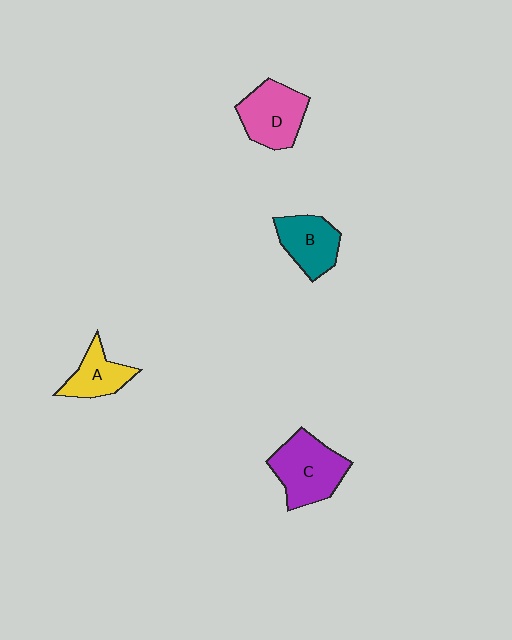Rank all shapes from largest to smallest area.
From largest to smallest: C (purple), D (pink), B (teal), A (yellow).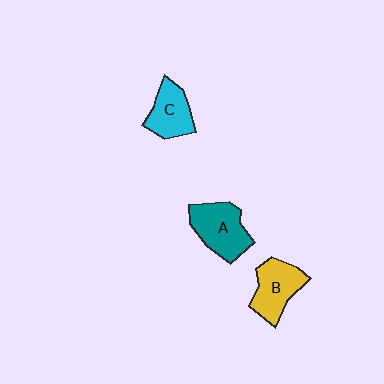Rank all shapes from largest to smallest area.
From largest to smallest: A (teal), B (yellow), C (cyan).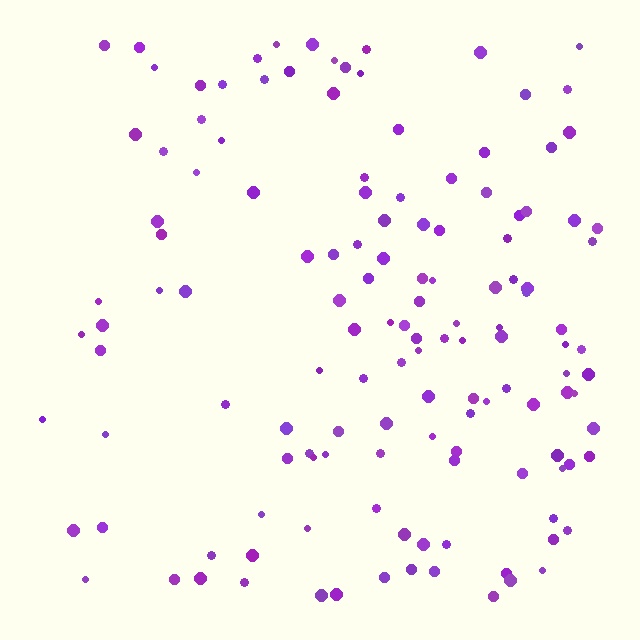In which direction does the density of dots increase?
From left to right, with the right side densest.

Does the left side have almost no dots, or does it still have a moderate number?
Still a moderate number, just noticeably fewer than the right.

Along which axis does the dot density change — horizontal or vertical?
Horizontal.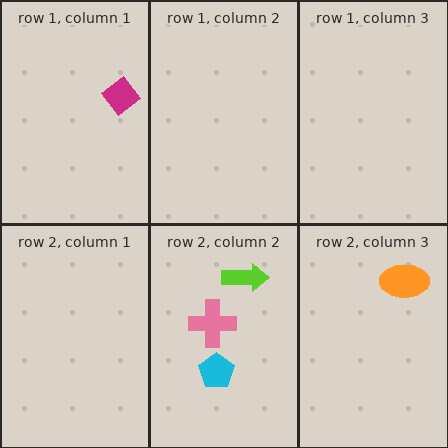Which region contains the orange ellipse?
The row 2, column 3 region.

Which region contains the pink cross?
The row 2, column 2 region.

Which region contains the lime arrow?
The row 2, column 2 region.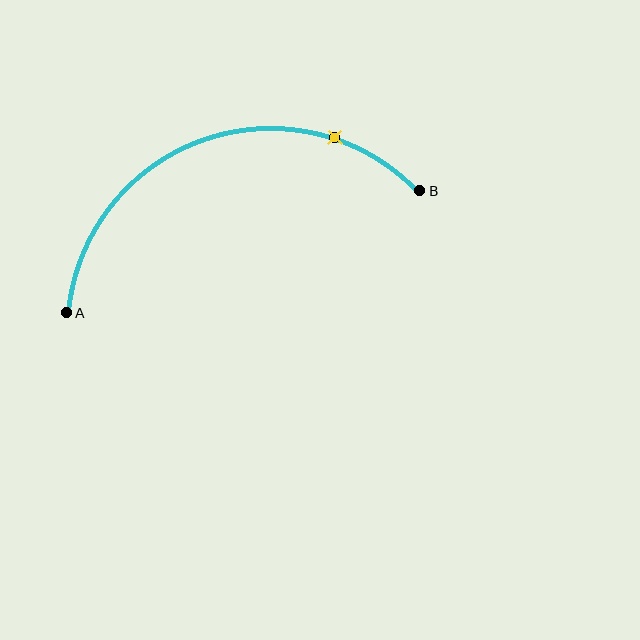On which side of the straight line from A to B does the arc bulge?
The arc bulges above the straight line connecting A and B.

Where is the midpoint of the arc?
The arc midpoint is the point on the curve farthest from the straight line joining A and B. It sits above that line.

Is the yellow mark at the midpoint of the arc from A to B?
No. The yellow mark lies on the arc but is closer to endpoint B. The arc midpoint would be at the point on the curve equidistant along the arc from both A and B.